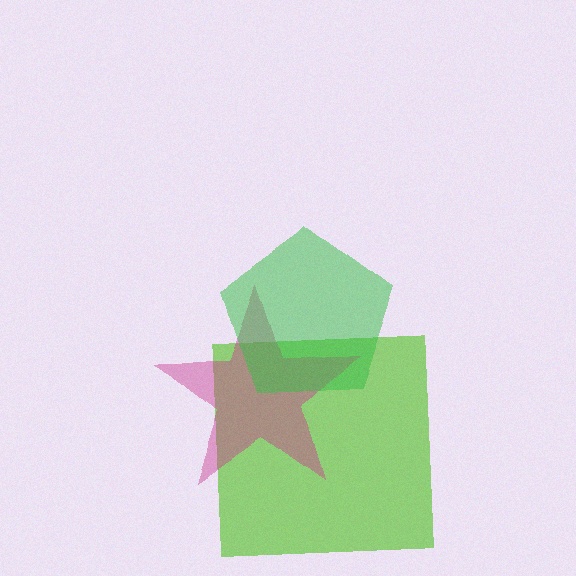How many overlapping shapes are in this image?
There are 3 overlapping shapes in the image.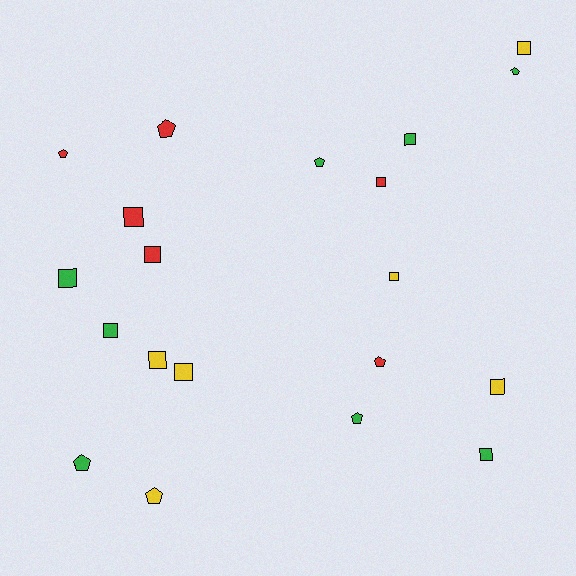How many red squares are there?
There are 3 red squares.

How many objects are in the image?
There are 20 objects.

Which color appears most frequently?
Green, with 8 objects.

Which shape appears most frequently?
Square, with 12 objects.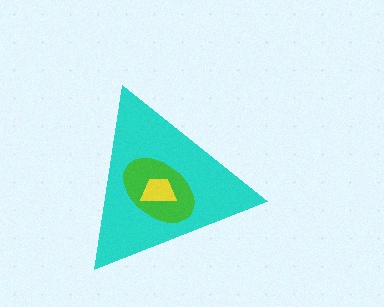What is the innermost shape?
The yellow trapezoid.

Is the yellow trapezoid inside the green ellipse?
Yes.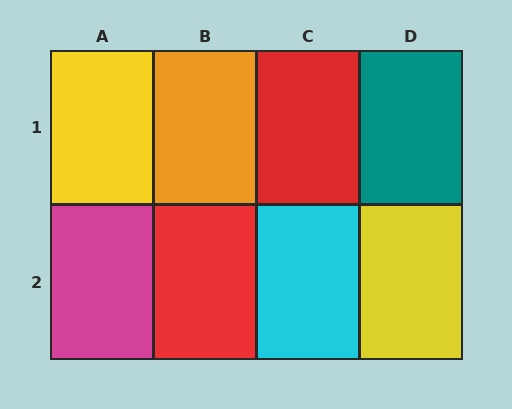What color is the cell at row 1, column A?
Yellow.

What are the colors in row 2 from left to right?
Magenta, red, cyan, yellow.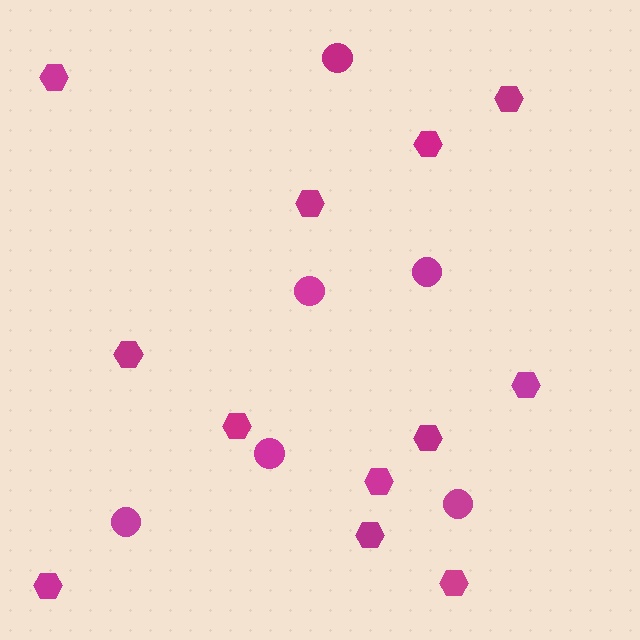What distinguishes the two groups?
There are 2 groups: one group of hexagons (12) and one group of circles (6).